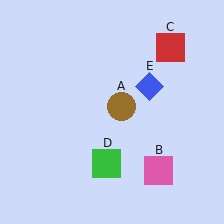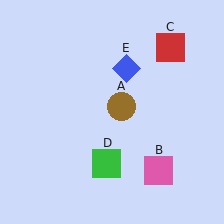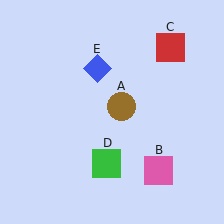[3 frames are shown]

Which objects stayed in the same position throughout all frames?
Brown circle (object A) and pink square (object B) and red square (object C) and green square (object D) remained stationary.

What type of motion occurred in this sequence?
The blue diamond (object E) rotated counterclockwise around the center of the scene.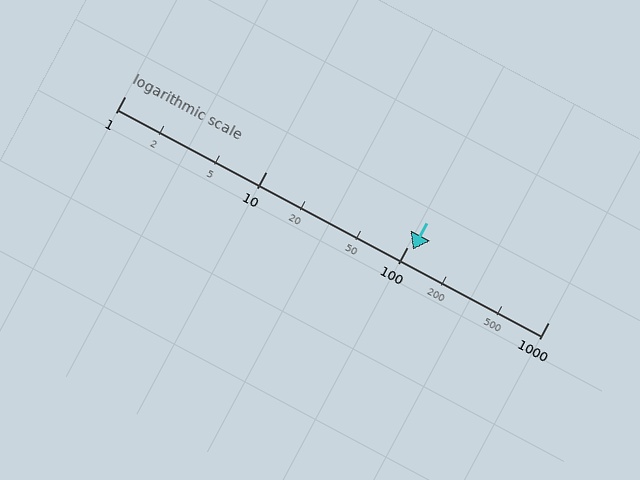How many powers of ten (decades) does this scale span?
The scale spans 3 decades, from 1 to 1000.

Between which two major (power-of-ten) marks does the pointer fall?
The pointer is between 100 and 1000.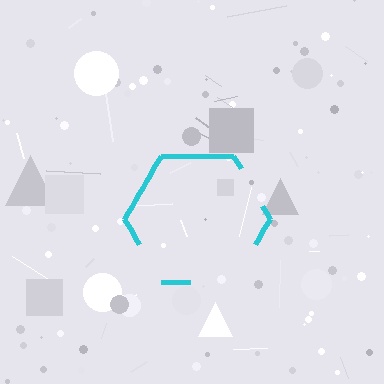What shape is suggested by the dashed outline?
The dashed outline suggests a hexagon.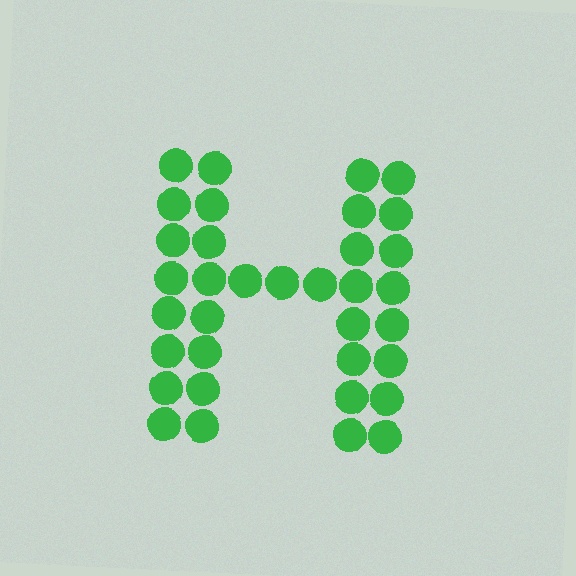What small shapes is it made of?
It is made of small circles.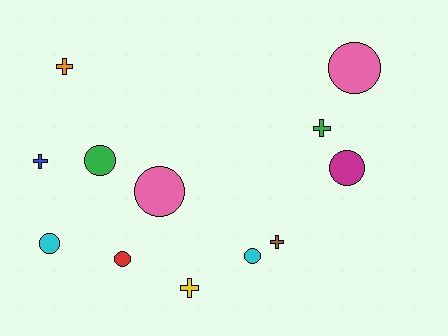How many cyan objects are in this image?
There are 2 cyan objects.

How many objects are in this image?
There are 12 objects.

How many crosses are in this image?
There are 5 crosses.